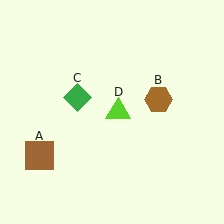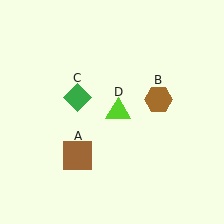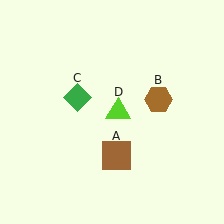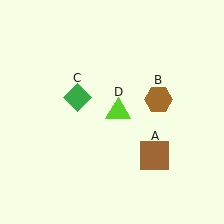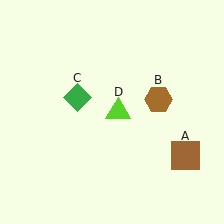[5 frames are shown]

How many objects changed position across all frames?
1 object changed position: brown square (object A).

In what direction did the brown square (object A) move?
The brown square (object A) moved right.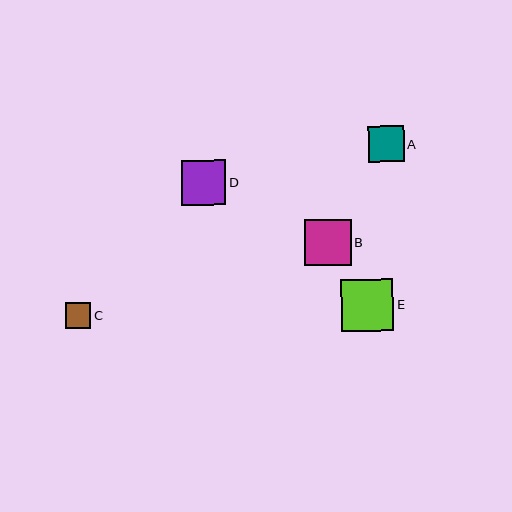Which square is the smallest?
Square C is the smallest with a size of approximately 26 pixels.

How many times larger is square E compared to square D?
Square E is approximately 1.2 times the size of square D.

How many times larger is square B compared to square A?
Square B is approximately 1.3 times the size of square A.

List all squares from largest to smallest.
From largest to smallest: E, B, D, A, C.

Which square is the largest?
Square E is the largest with a size of approximately 52 pixels.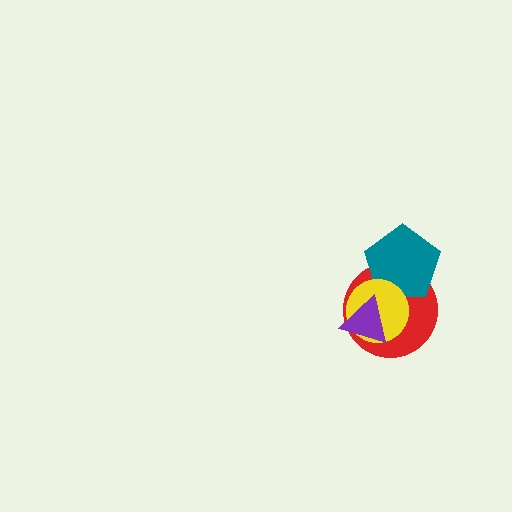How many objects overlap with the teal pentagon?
2 objects overlap with the teal pentagon.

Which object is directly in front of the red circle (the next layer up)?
The teal pentagon is directly in front of the red circle.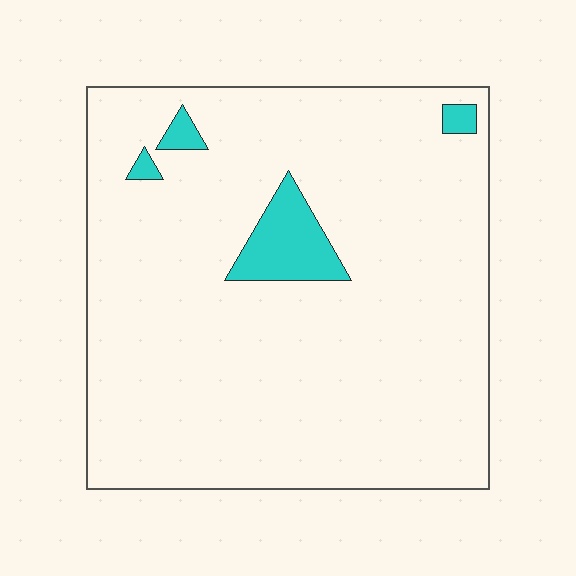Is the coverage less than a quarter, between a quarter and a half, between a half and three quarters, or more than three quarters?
Less than a quarter.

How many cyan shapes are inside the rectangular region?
4.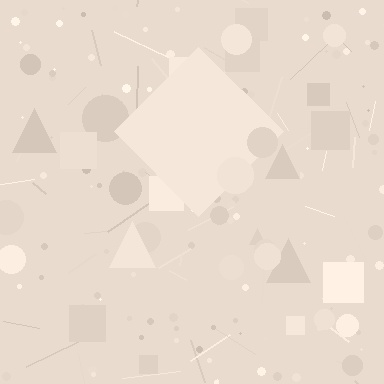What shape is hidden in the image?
A diamond is hidden in the image.